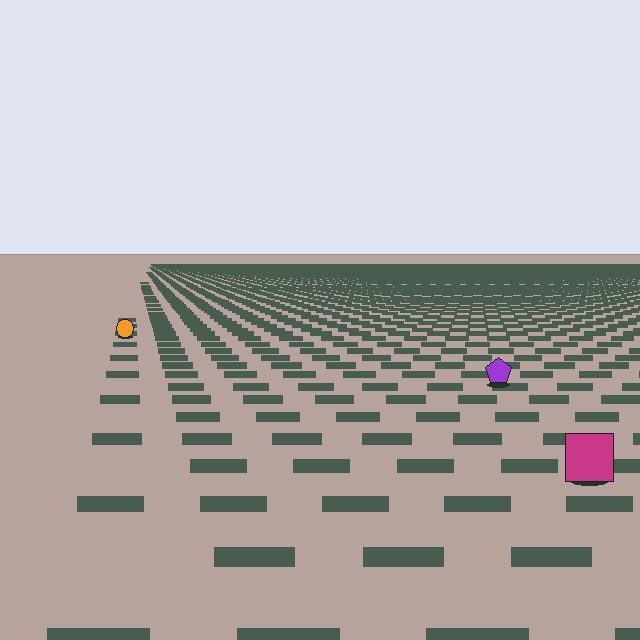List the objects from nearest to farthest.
From nearest to farthest: the magenta square, the purple pentagon, the orange circle.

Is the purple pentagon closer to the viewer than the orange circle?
Yes. The purple pentagon is closer — you can tell from the texture gradient: the ground texture is coarser near it.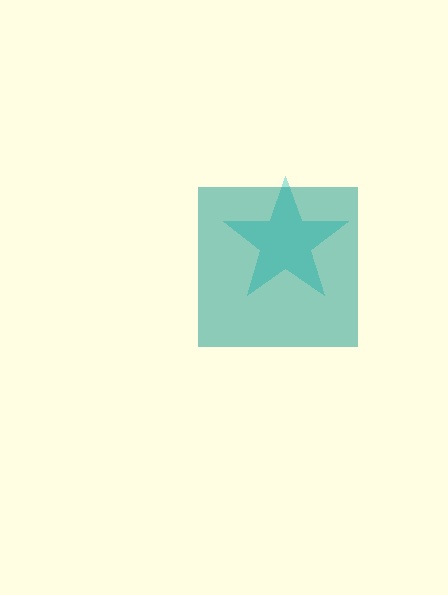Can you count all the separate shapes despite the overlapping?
Yes, there are 2 separate shapes.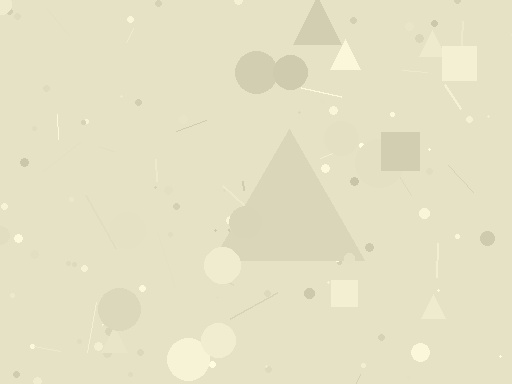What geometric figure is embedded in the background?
A triangle is embedded in the background.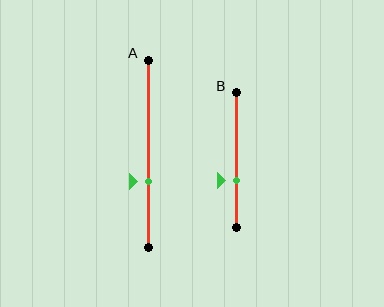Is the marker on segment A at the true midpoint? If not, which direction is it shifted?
No, the marker on segment A is shifted downward by about 15% of the segment length.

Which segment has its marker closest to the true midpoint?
Segment A has its marker closest to the true midpoint.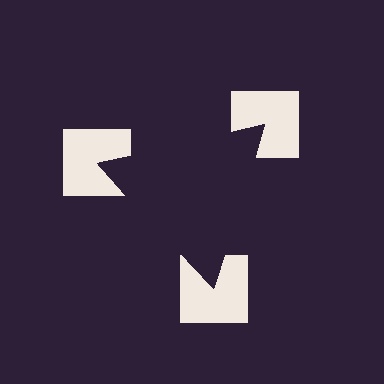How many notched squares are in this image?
There are 3 — one at each vertex of the illusory triangle.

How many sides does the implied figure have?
3 sides.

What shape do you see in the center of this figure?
An illusory triangle — its edges are inferred from the aligned wedge cuts in the notched squares, not physically drawn.